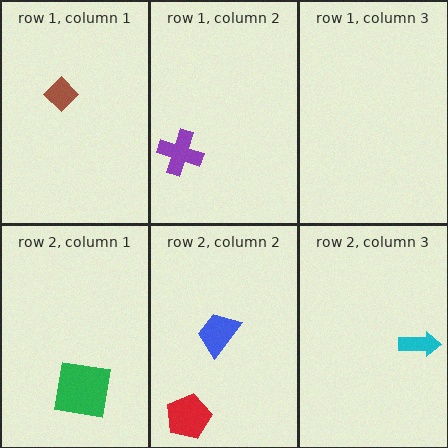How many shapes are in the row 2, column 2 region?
2.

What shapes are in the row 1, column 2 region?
The purple cross.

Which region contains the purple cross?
The row 1, column 2 region.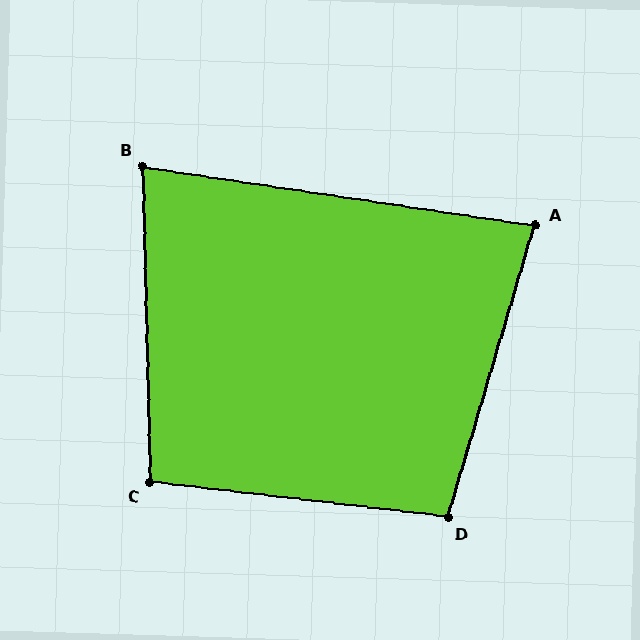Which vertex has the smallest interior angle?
B, at approximately 80 degrees.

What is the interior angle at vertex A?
Approximately 82 degrees (acute).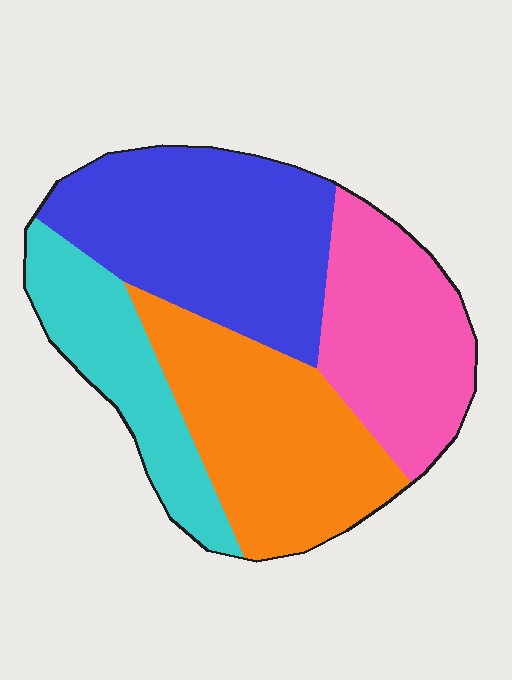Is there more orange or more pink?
Orange.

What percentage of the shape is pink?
Pink covers roughly 25% of the shape.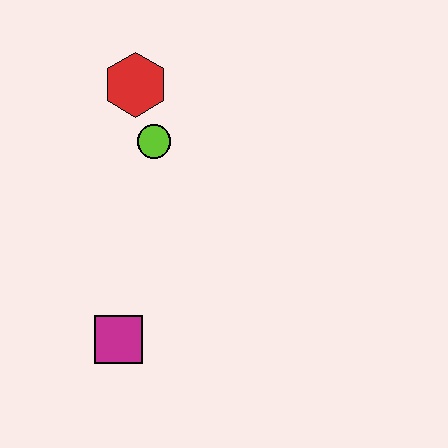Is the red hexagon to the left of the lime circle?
Yes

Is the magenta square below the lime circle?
Yes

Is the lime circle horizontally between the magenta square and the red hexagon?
No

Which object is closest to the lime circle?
The red hexagon is closest to the lime circle.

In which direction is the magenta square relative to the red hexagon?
The magenta square is below the red hexagon.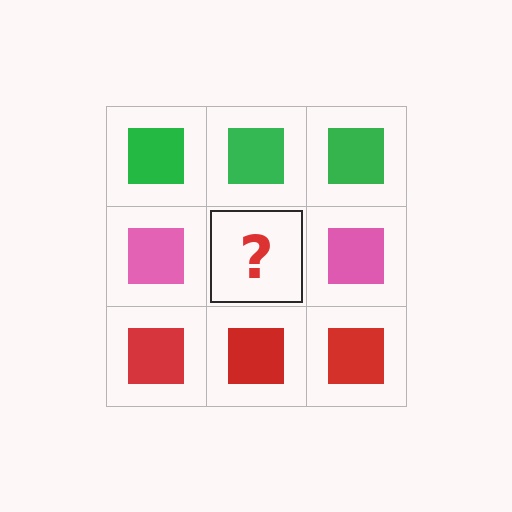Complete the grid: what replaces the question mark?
The question mark should be replaced with a pink square.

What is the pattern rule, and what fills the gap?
The rule is that each row has a consistent color. The gap should be filled with a pink square.